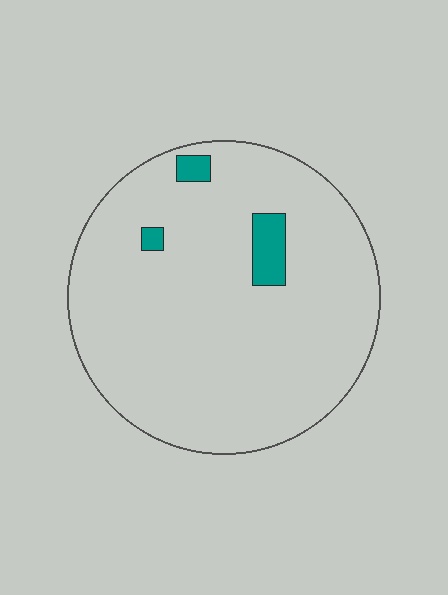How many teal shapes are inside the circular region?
3.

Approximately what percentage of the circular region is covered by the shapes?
Approximately 5%.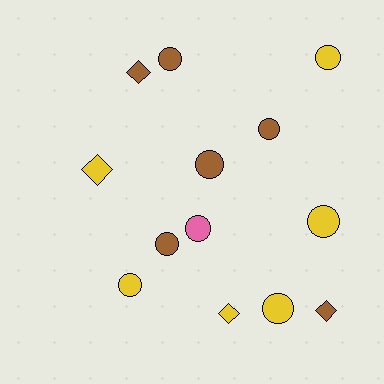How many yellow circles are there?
There are 4 yellow circles.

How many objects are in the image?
There are 13 objects.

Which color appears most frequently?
Yellow, with 6 objects.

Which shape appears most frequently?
Circle, with 9 objects.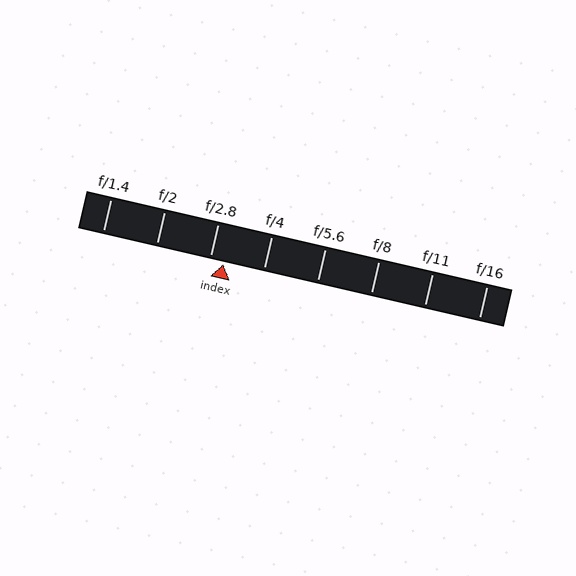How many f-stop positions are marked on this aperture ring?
There are 8 f-stop positions marked.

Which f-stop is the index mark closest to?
The index mark is closest to f/2.8.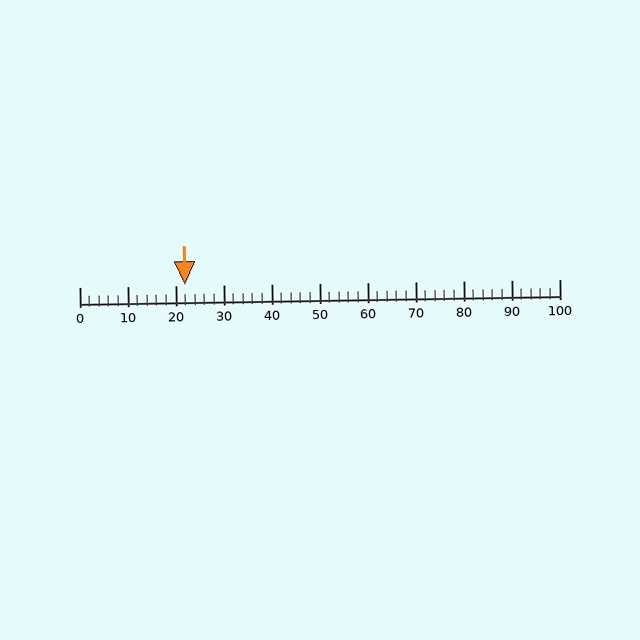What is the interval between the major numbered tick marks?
The major tick marks are spaced 10 units apart.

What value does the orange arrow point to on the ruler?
The orange arrow points to approximately 22.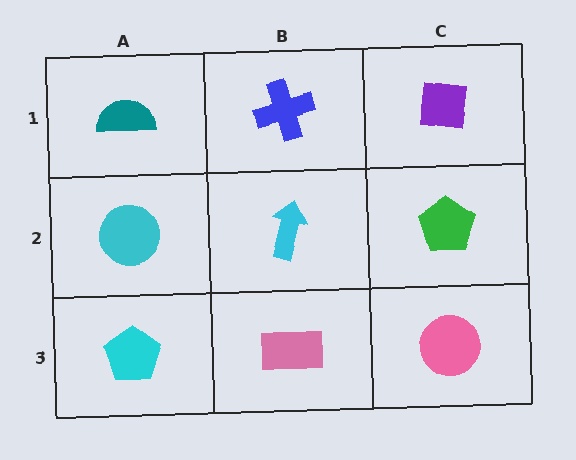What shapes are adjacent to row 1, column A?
A cyan circle (row 2, column A), a blue cross (row 1, column B).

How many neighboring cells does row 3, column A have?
2.